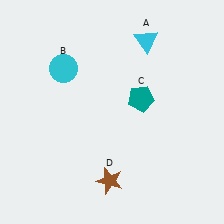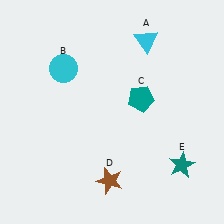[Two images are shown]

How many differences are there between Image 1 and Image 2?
There is 1 difference between the two images.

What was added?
A teal star (E) was added in Image 2.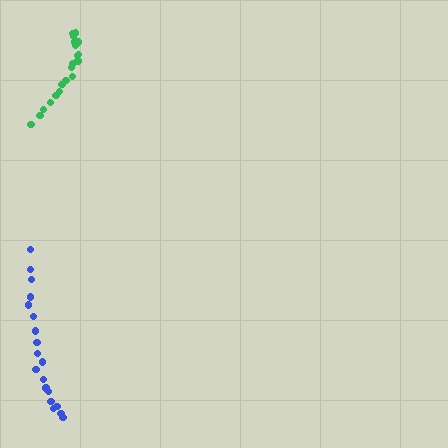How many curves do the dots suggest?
There are 2 distinct paths.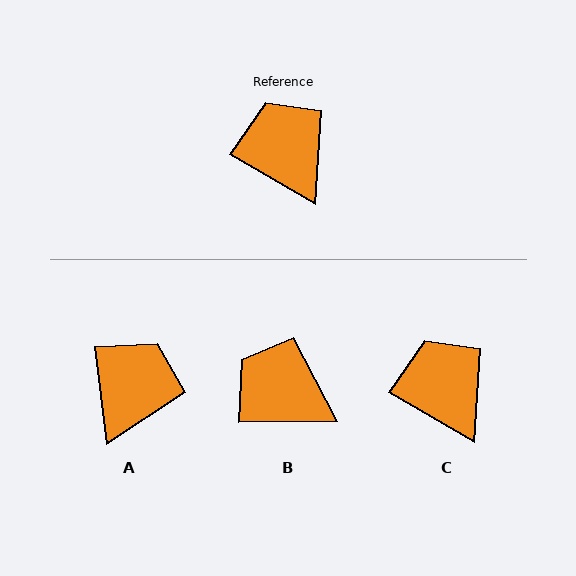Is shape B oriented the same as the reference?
No, it is off by about 31 degrees.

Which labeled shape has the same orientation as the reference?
C.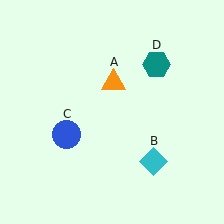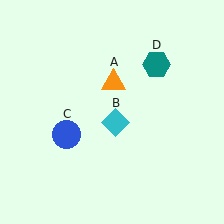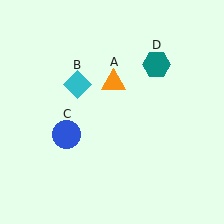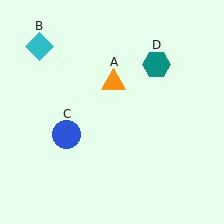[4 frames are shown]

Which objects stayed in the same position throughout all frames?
Orange triangle (object A) and blue circle (object C) and teal hexagon (object D) remained stationary.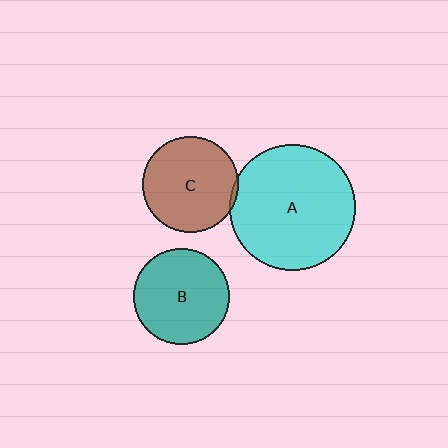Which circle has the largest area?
Circle A (cyan).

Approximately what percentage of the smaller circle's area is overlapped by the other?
Approximately 5%.